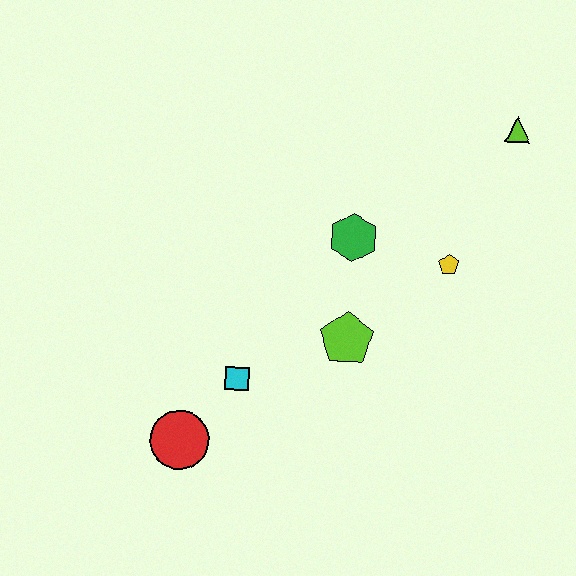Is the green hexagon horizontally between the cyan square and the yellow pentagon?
Yes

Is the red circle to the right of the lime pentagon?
No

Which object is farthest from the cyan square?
The lime triangle is farthest from the cyan square.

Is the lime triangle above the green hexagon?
Yes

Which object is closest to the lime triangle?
The yellow pentagon is closest to the lime triangle.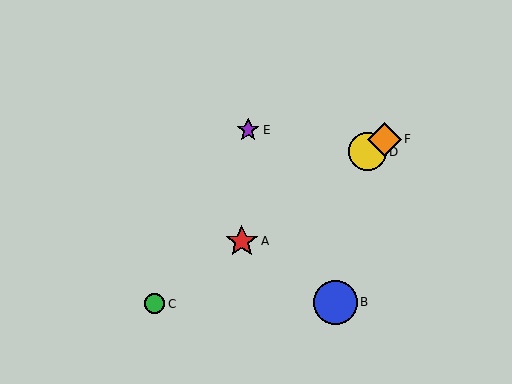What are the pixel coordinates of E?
Object E is at (248, 130).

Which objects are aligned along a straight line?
Objects A, C, D, F are aligned along a straight line.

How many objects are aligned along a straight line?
4 objects (A, C, D, F) are aligned along a straight line.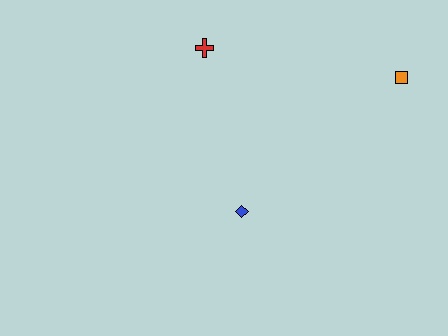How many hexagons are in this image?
There are no hexagons.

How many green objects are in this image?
There are no green objects.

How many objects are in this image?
There are 3 objects.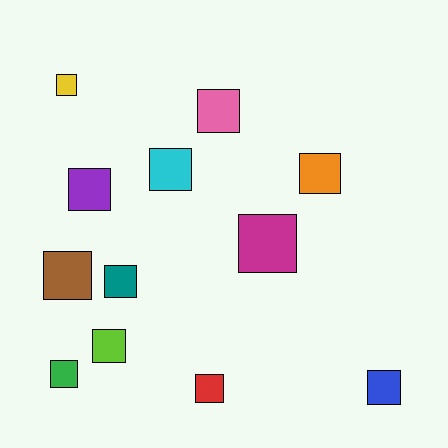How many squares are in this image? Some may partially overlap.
There are 12 squares.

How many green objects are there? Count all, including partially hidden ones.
There is 1 green object.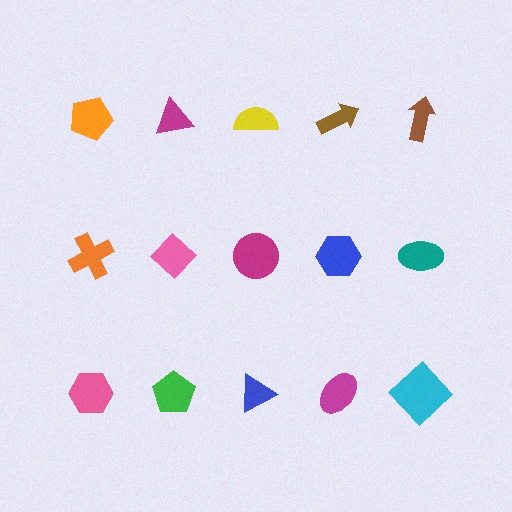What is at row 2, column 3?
A magenta circle.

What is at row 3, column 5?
A cyan diamond.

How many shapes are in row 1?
5 shapes.